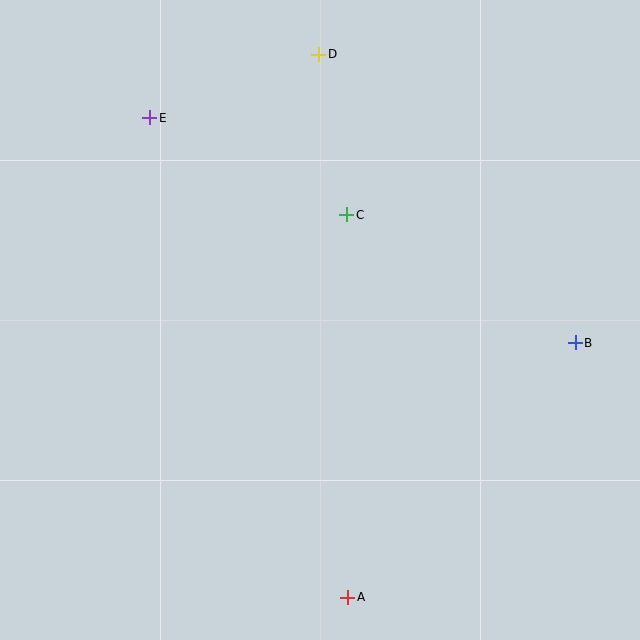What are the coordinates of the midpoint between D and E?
The midpoint between D and E is at (234, 86).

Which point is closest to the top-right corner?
Point D is closest to the top-right corner.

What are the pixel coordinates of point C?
Point C is at (347, 215).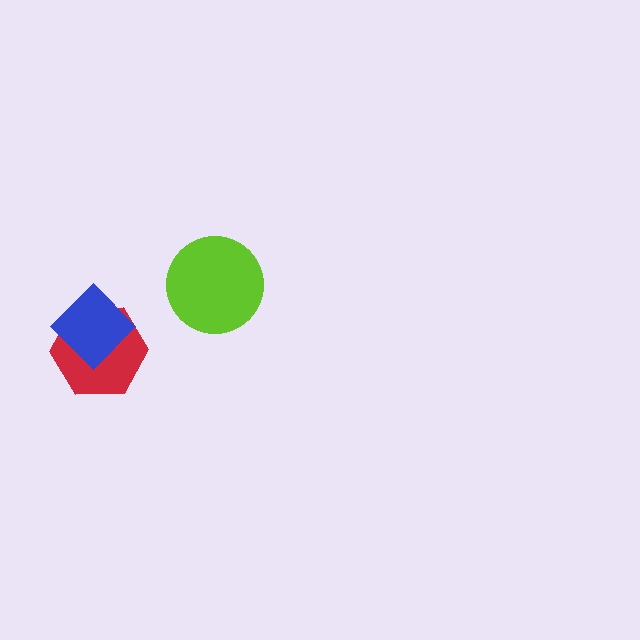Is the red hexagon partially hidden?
Yes, it is partially covered by another shape.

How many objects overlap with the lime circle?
0 objects overlap with the lime circle.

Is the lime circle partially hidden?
No, no other shape covers it.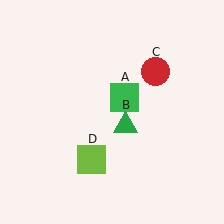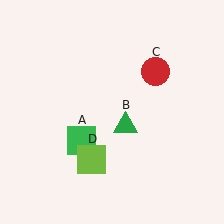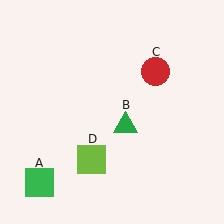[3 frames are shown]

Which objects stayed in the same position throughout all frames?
Green triangle (object B) and red circle (object C) and lime square (object D) remained stationary.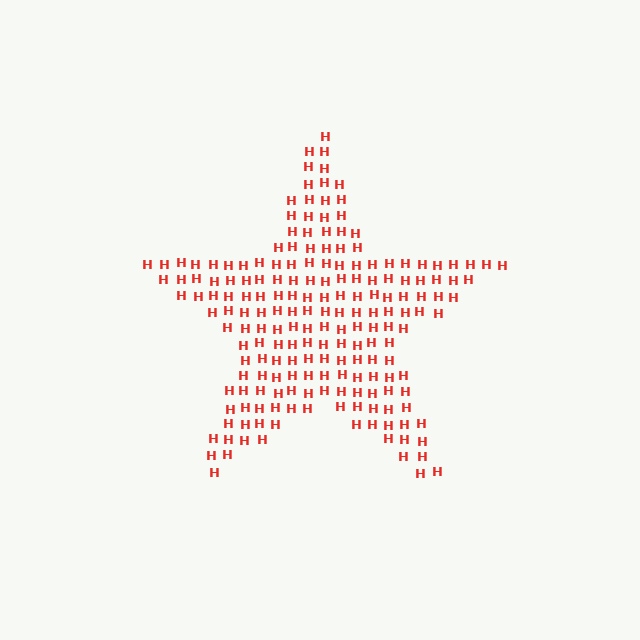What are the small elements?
The small elements are letter H's.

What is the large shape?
The large shape is a star.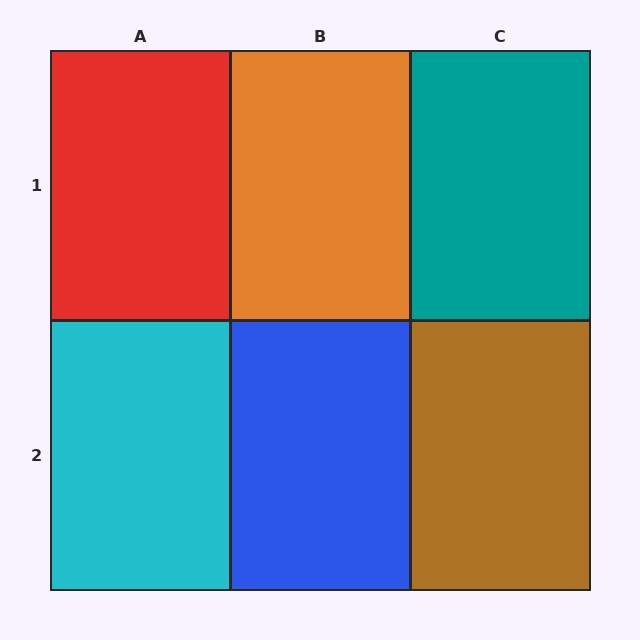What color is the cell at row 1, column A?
Red.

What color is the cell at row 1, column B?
Orange.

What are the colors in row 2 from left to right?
Cyan, blue, brown.